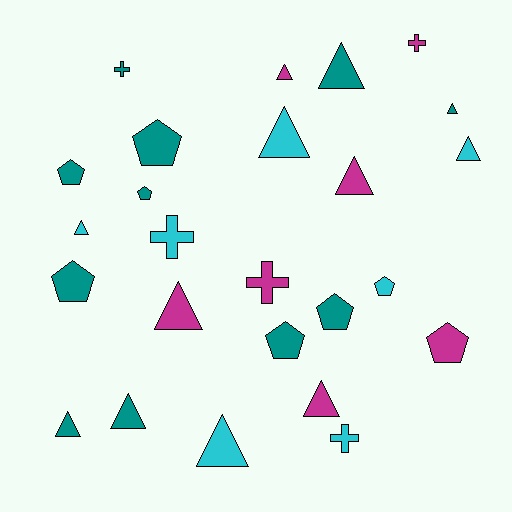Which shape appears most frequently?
Triangle, with 12 objects.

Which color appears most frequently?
Teal, with 11 objects.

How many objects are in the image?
There are 25 objects.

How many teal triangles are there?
There are 4 teal triangles.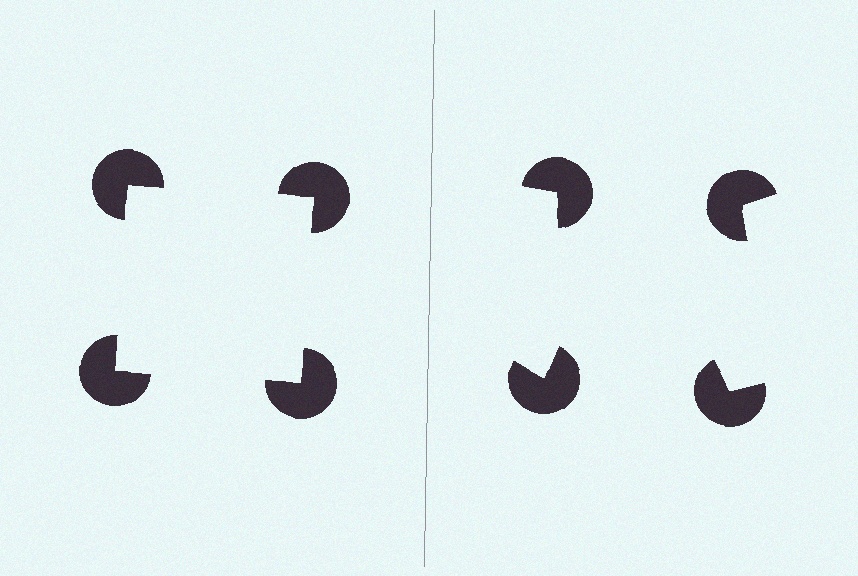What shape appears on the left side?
An illusory square.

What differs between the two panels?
The pac-man discs are positioned identically on both sides; only the wedge orientations differ. On the left they align to a square; on the right they are misaligned.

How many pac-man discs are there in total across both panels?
8 — 4 on each side.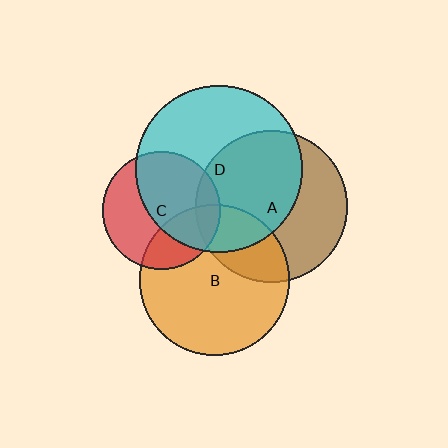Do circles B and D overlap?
Yes.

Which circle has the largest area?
Circle D (cyan).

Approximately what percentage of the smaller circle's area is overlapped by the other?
Approximately 20%.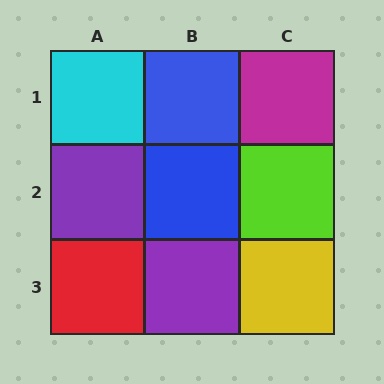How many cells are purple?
2 cells are purple.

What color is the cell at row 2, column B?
Blue.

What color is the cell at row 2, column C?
Lime.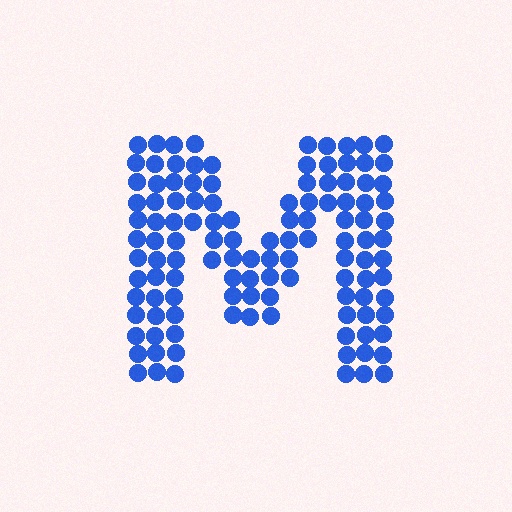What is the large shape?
The large shape is the letter M.